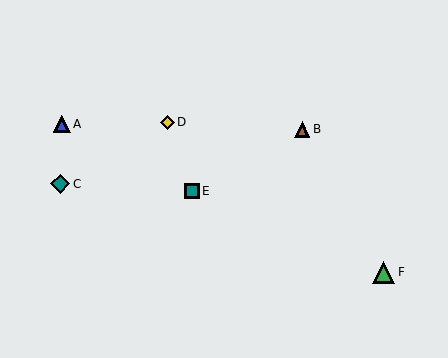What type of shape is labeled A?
Shape A is a blue triangle.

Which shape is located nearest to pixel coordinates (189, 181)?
The teal square (labeled E) at (192, 191) is nearest to that location.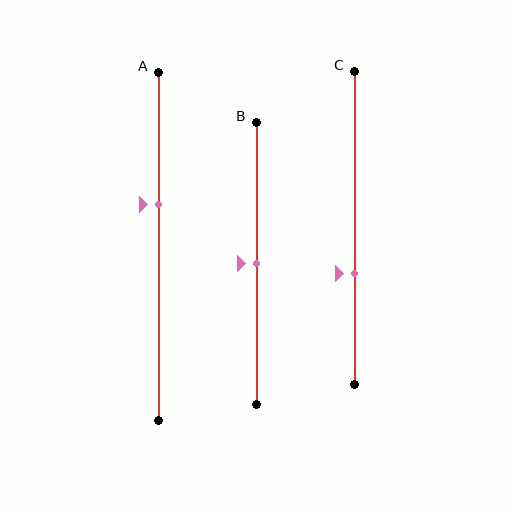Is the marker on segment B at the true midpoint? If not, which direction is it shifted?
Yes, the marker on segment B is at the true midpoint.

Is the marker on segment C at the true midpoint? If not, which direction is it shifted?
No, the marker on segment C is shifted downward by about 14% of the segment length.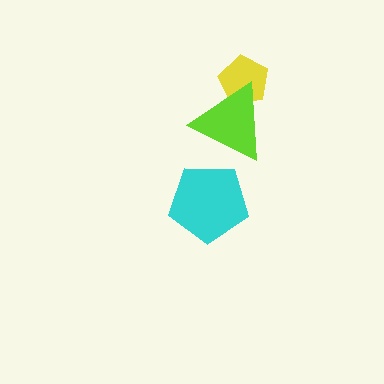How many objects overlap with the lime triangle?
1 object overlaps with the lime triangle.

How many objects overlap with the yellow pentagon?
1 object overlaps with the yellow pentagon.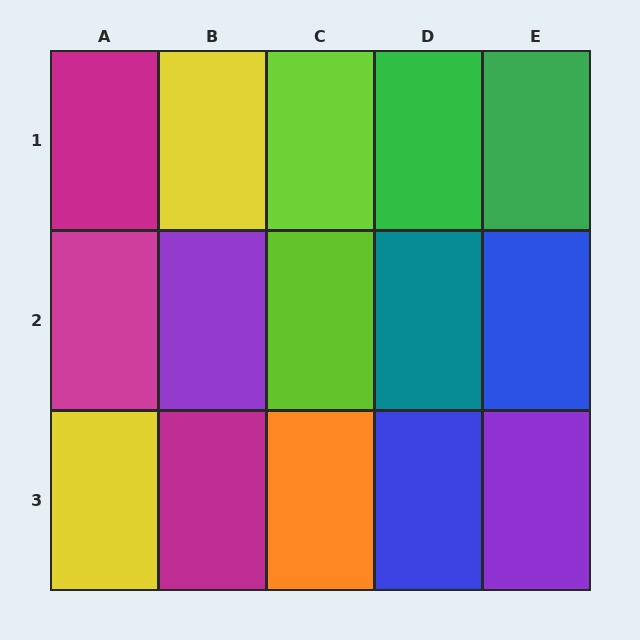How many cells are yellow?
2 cells are yellow.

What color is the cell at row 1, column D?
Green.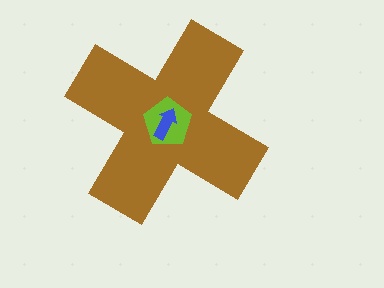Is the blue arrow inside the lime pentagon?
Yes.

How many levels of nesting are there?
3.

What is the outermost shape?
The brown cross.